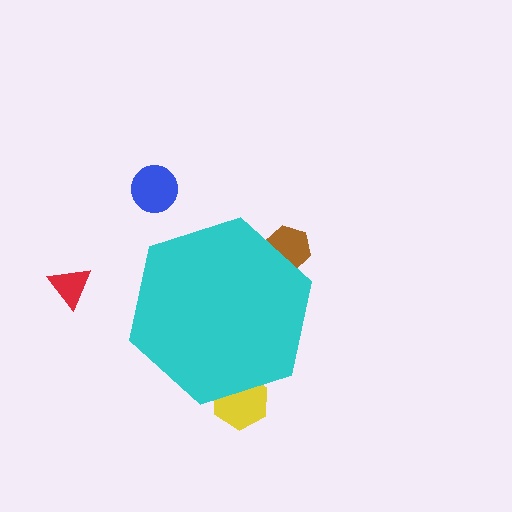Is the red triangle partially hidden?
No, the red triangle is fully visible.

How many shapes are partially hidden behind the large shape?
2 shapes are partially hidden.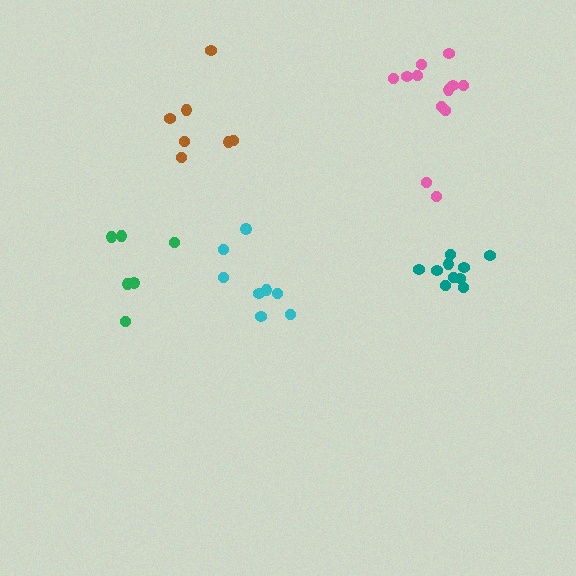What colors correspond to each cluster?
The clusters are colored: teal, pink, cyan, brown, green.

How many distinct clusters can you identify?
There are 5 distinct clusters.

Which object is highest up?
The pink cluster is topmost.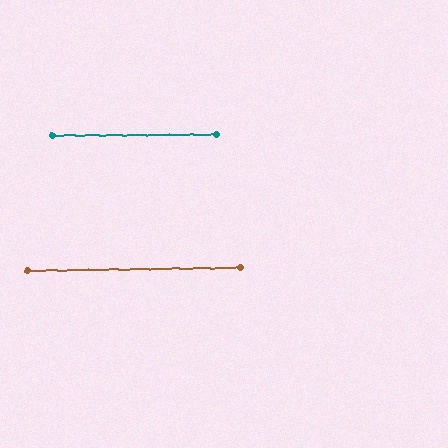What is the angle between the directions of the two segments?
Approximately 1 degree.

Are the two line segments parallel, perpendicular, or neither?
Parallel — their directions differ by only 0.5°.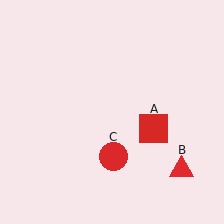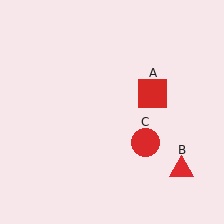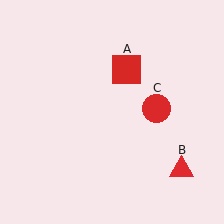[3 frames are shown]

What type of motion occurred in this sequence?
The red square (object A), red circle (object C) rotated counterclockwise around the center of the scene.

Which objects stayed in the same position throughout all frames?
Red triangle (object B) remained stationary.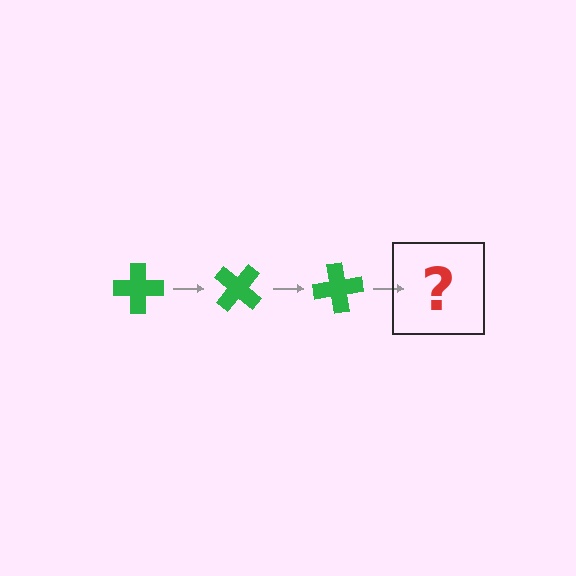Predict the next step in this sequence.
The next step is a green cross rotated 120 degrees.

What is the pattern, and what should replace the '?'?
The pattern is that the cross rotates 40 degrees each step. The '?' should be a green cross rotated 120 degrees.